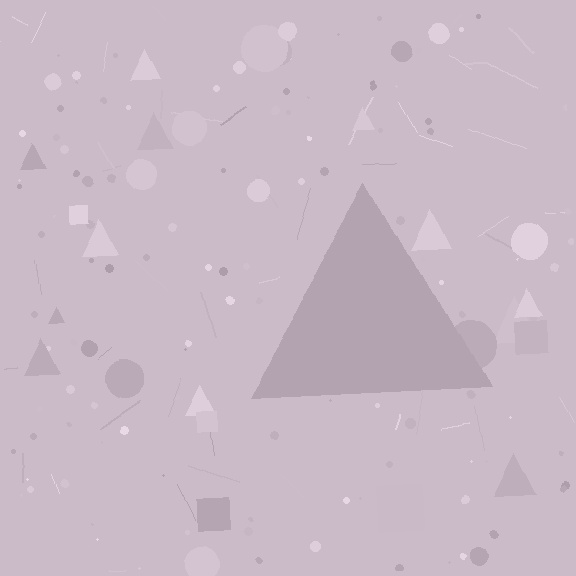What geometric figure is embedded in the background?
A triangle is embedded in the background.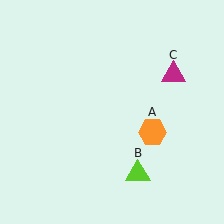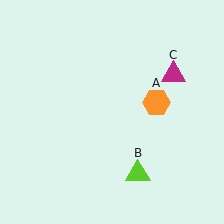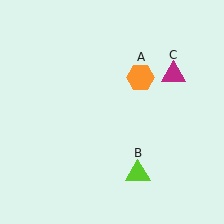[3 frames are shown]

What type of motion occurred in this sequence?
The orange hexagon (object A) rotated counterclockwise around the center of the scene.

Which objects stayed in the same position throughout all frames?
Lime triangle (object B) and magenta triangle (object C) remained stationary.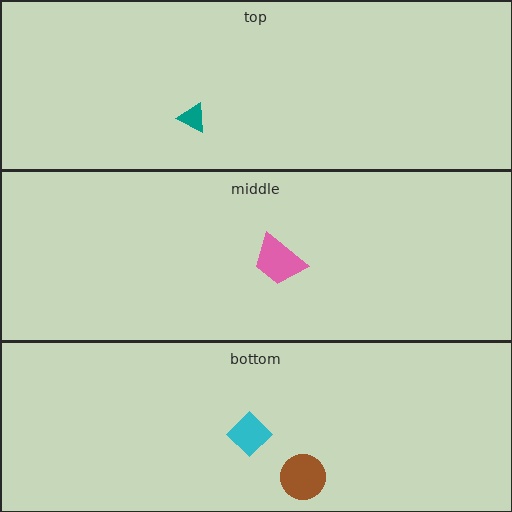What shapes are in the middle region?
The pink trapezoid.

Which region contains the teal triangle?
The top region.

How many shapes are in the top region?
1.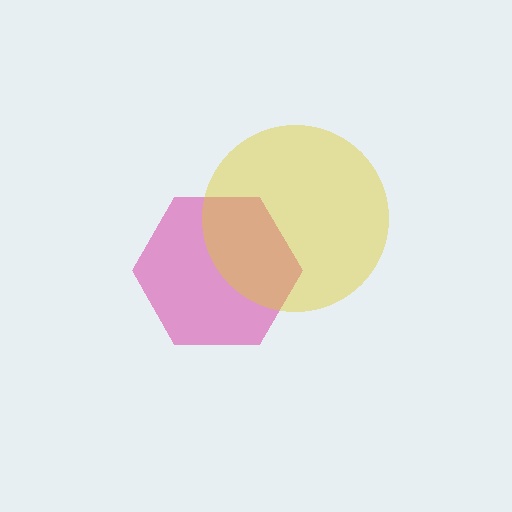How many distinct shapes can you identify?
There are 2 distinct shapes: a pink hexagon, a yellow circle.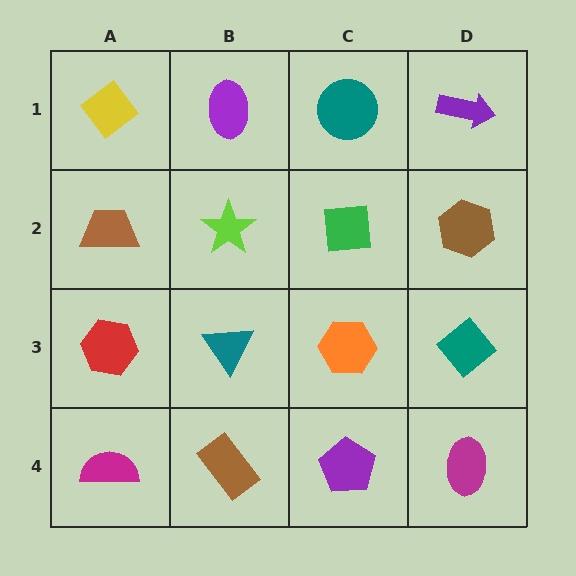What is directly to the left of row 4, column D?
A purple pentagon.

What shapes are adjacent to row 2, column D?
A purple arrow (row 1, column D), a teal diamond (row 3, column D), a green square (row 2, column C).